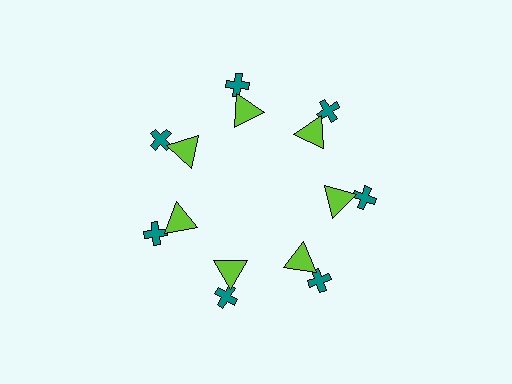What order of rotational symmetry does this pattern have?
This pattern has 7-fold rotational symmetry.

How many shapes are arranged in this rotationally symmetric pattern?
There are 14 shapes, arranged in 7 groups of 2.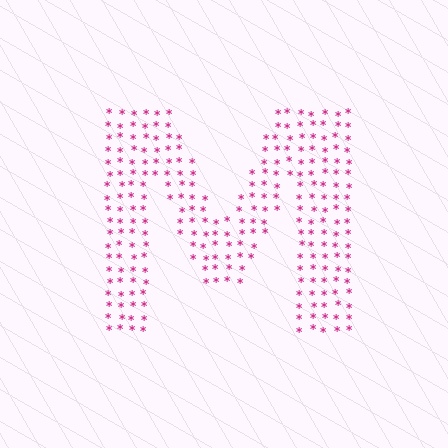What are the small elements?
The small elements are asterisks.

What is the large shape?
The large shape is the letter M.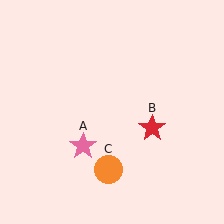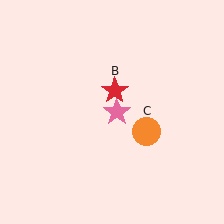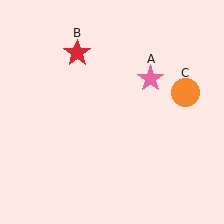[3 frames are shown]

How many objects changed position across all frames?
3 objects changed position: pink star (object A), red star (object B), orange circle (object C).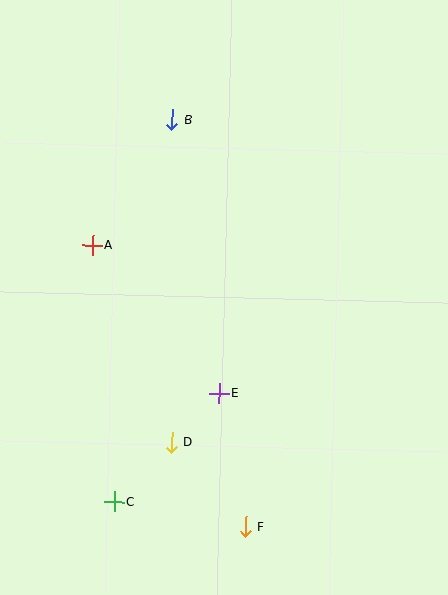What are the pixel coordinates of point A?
Point A is at (92, 245).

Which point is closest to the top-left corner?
Point B is closest to the top-left corner.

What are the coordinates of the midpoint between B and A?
The midpoint between B and A is at (132, 182).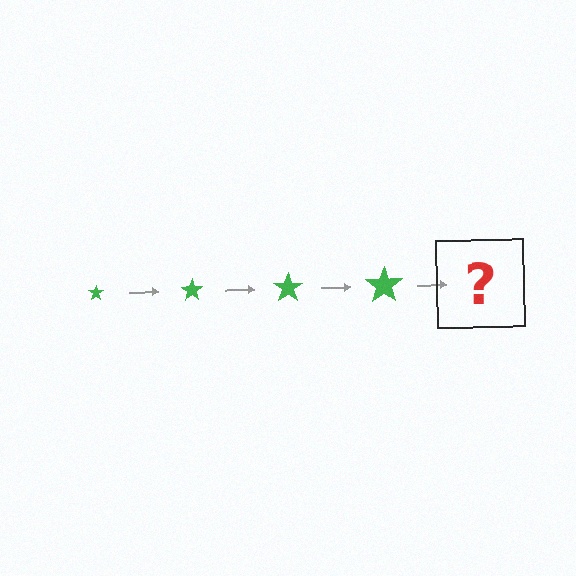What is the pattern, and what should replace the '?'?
The pattern is that the star gets progressively larger each step. The '?' should be a green star, larger than the previous one.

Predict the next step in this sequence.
The next step is a green star, larger than the previous one.